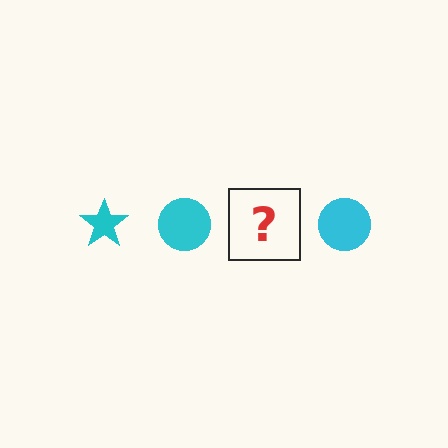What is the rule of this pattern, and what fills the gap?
The rule is that the pattern cycles through star, circle shapes in cyan. The gap should be filled with a cyan star.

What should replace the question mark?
The question mark should be replaced with a cyan star.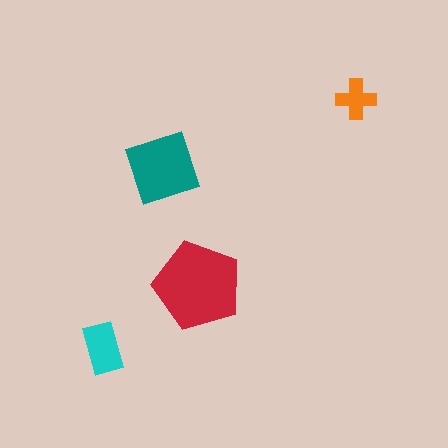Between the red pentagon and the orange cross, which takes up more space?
The red pentagon.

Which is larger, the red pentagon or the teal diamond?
The red pentagon.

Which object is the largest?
The red pentagon.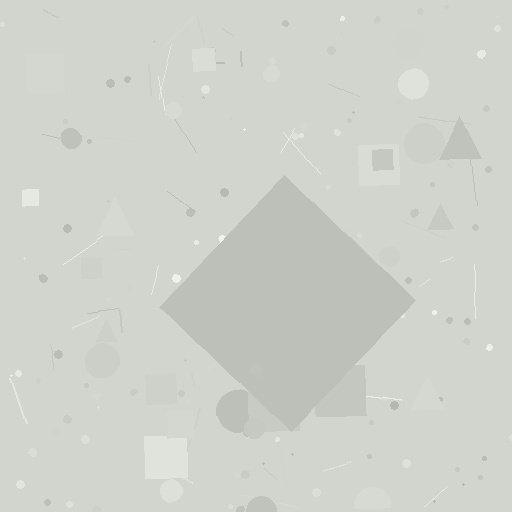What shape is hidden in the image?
A diamond is hidden in the image.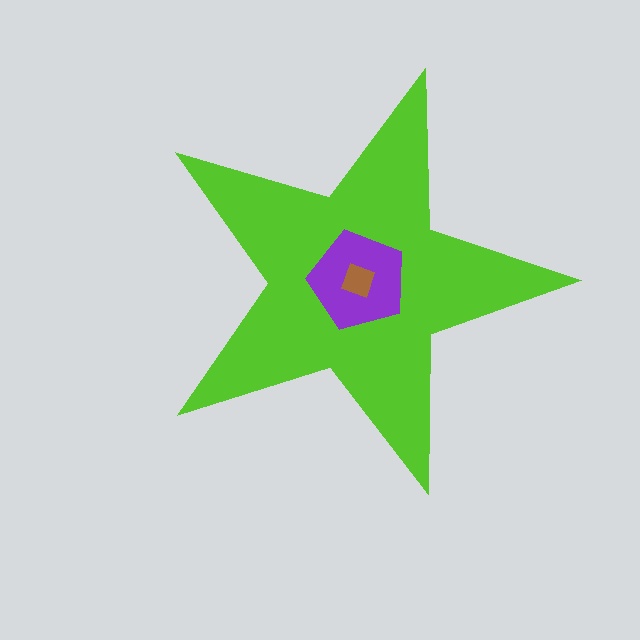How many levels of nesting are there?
3.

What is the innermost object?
The brown square.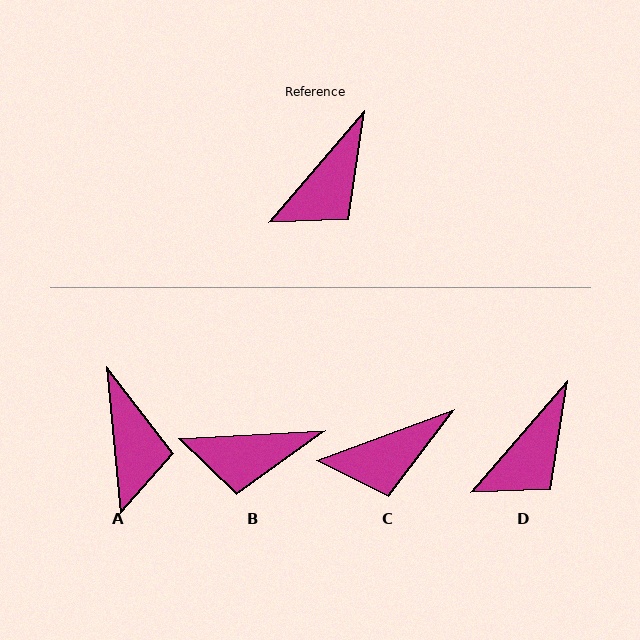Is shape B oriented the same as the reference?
No, it is off by about 46 degrees.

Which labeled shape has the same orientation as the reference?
D.